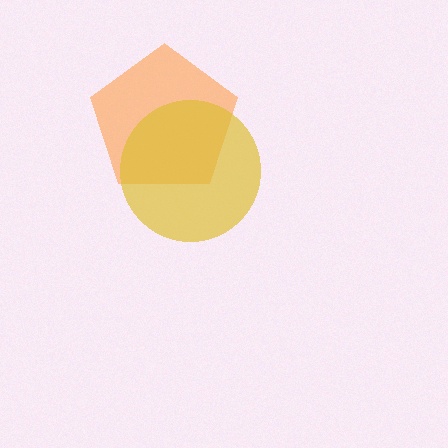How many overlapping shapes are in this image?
There are 2 overlapping shapes in the image.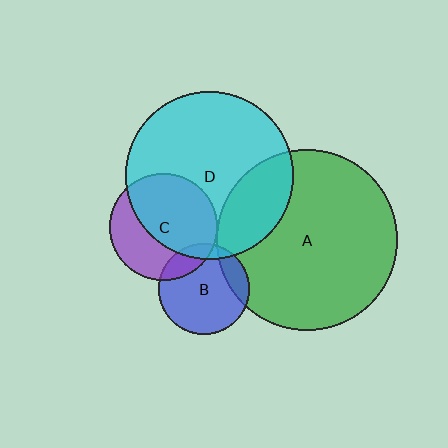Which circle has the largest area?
Circle A (green).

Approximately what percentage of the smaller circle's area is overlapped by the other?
Approximately 25%.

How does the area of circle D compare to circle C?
Approximately 2.4 times.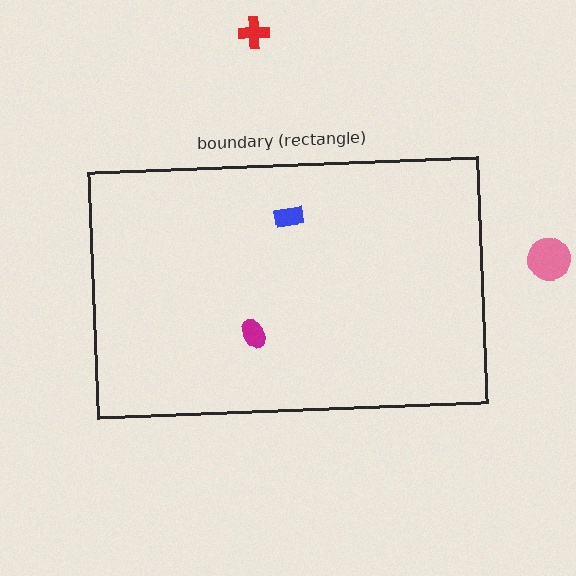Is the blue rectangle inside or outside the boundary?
Inside.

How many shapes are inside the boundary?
2 inside, 2 outside.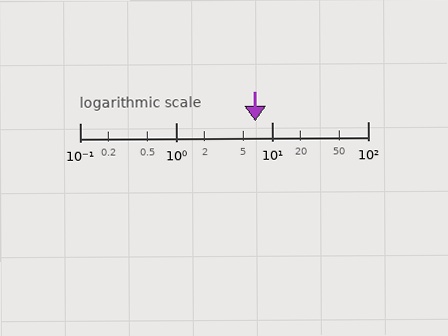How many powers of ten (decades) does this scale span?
The scale spans 3 decades, from 0.1 to 100.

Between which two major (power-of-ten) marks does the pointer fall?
The pointer is between 1 and 10.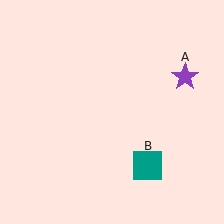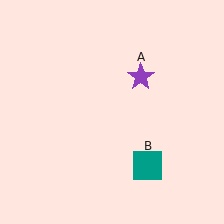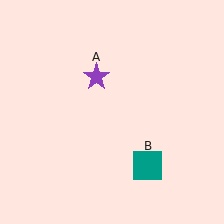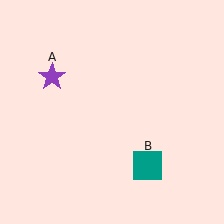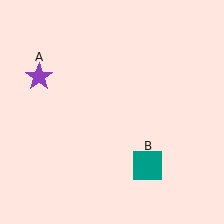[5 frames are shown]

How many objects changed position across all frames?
1 object changed position: purple star (object A).